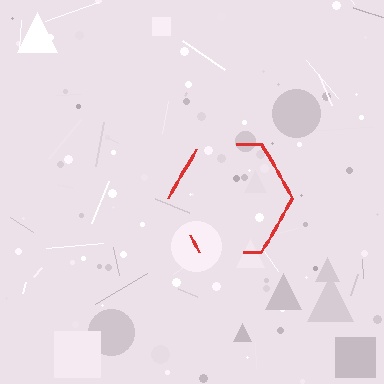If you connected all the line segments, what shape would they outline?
They would outline a hexagon.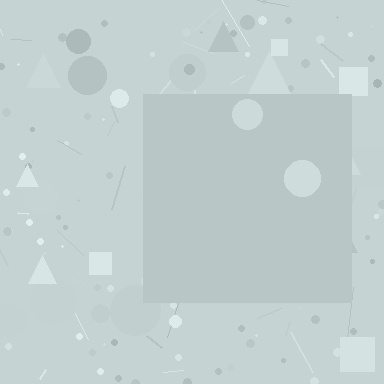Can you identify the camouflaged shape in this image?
The camouflaged shape is a square.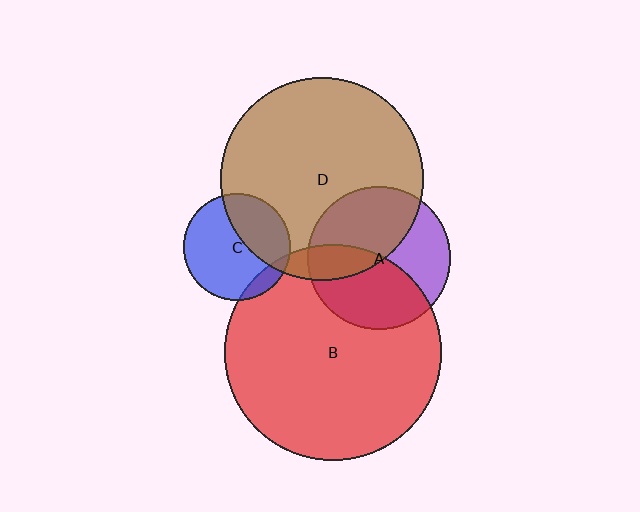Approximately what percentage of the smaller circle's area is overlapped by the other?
Approximately 45%.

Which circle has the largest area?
Circle B (red).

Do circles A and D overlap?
Yes.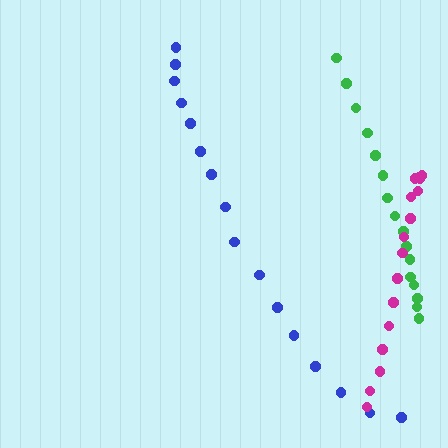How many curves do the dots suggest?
There are 3 distinct paths.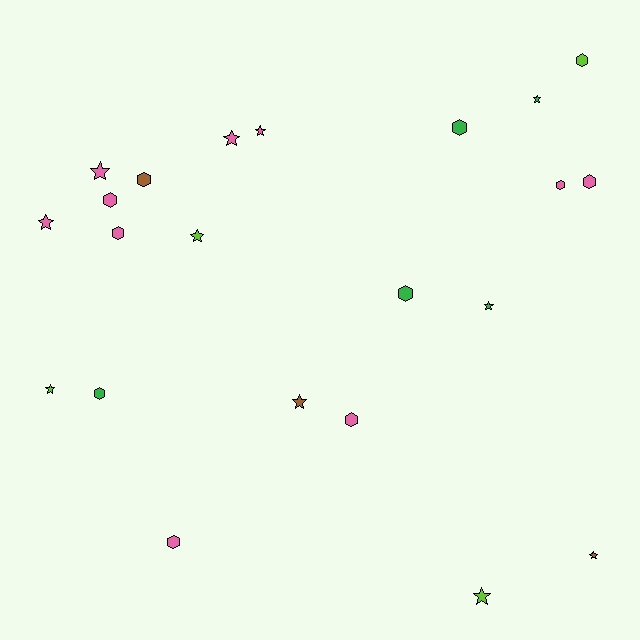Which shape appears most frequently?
Star, with 11 objects.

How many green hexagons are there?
There are 3 green hexagons.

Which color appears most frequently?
Pink, with 10 objects.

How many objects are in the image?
There are 22 objects.